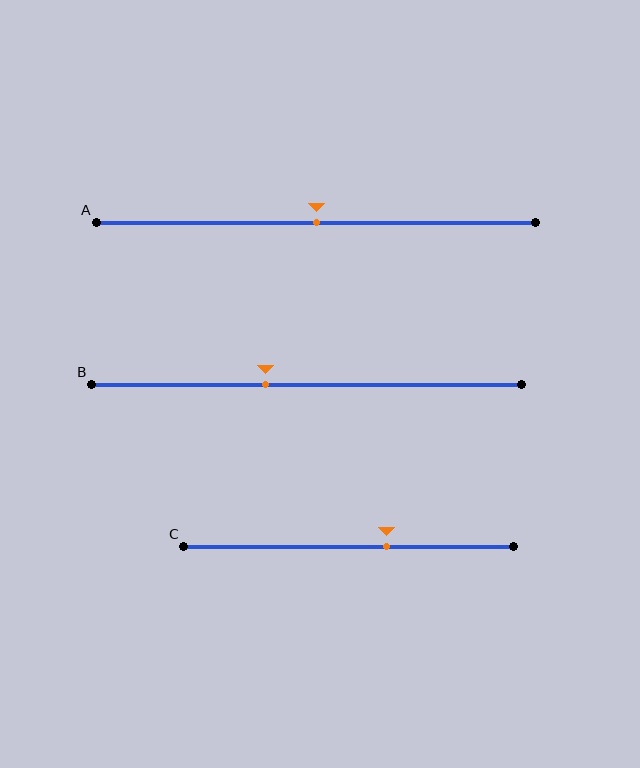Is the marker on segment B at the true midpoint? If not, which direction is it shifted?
No, the marker on segment B is shifted to the left by about 10% of the segment length.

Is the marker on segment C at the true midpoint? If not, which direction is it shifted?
No, the marker on segment C is shifted to the right by about 11% of the segment length.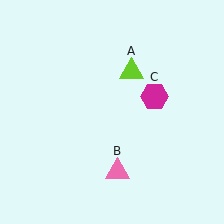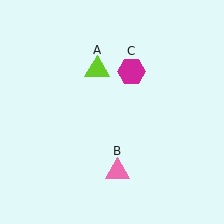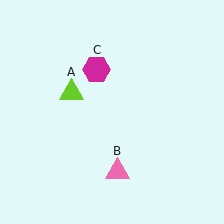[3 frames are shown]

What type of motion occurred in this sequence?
The lime triangle (object A), magenta hexagon (object C) rotated counterclockwise around the center of the scene.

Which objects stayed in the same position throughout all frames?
Pink triangle (object B) remained stationary.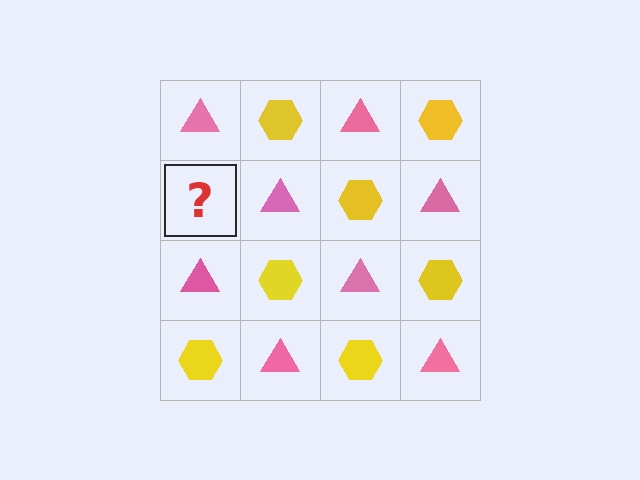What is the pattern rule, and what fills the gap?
The rule is that it alternates pink triangle and yellow hexagon in a checkerboard pattern. The gap should be filled with a yellow hexagon.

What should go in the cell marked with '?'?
The missing cell should contain a yellow hexagon.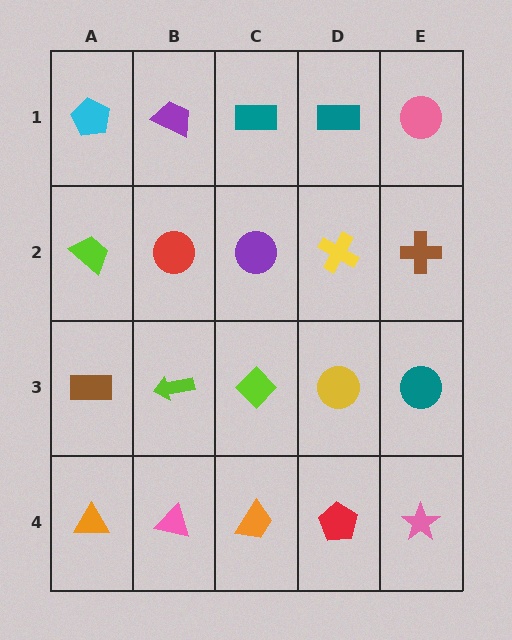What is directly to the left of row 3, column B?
A brown rectangle.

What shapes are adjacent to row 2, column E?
A pink circle (row 1, column E), a teal circle (row 3, column E), a yellow cross (row 2, column D).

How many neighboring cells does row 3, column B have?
4.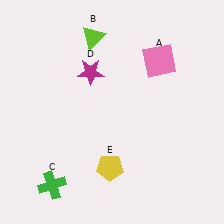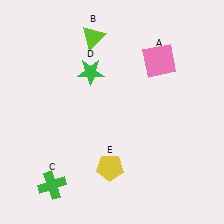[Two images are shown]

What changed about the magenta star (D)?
In Image 1, D is magenta. In Image 2, it changed to green.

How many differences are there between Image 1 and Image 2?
There is 1 difference between the two images.